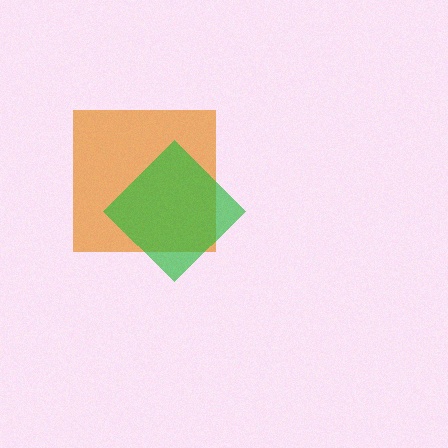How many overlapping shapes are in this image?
There are 2 overlapping shapes in the image.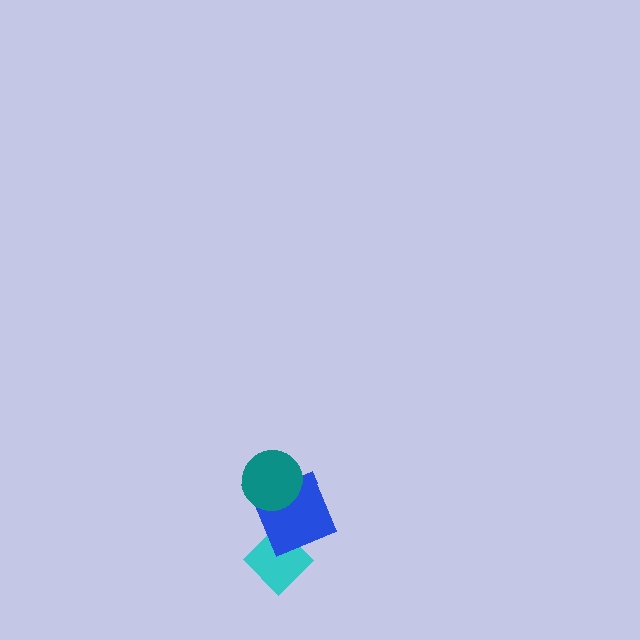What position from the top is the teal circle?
The teal circle is 1st from the top.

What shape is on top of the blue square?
The teal circle is on top of the blue square.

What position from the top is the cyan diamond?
The cyan diamond is 3rd from the top.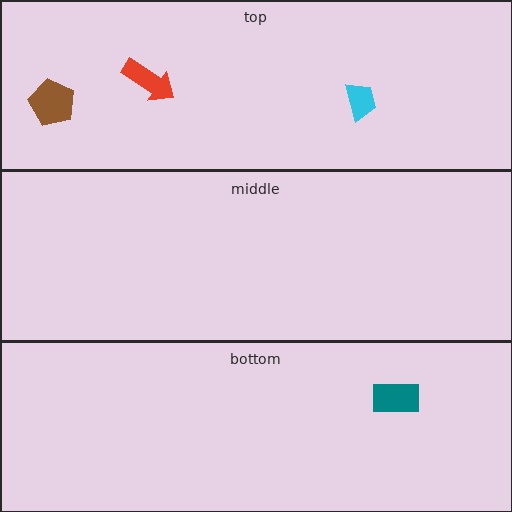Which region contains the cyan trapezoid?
The top region.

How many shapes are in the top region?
3.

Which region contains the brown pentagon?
The top region.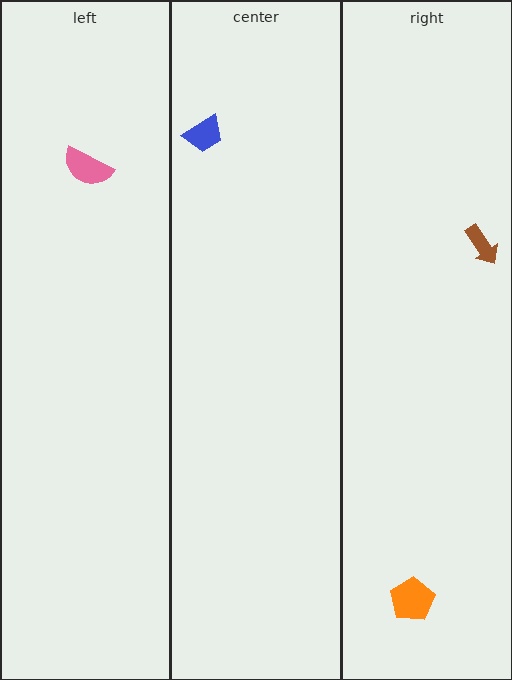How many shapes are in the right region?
2.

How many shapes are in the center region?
1.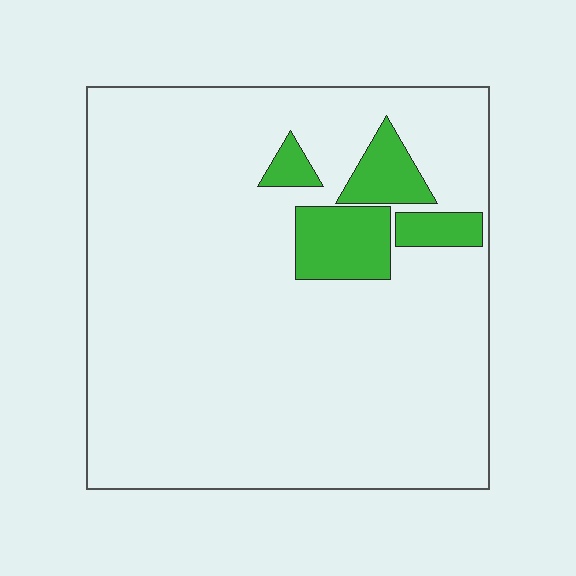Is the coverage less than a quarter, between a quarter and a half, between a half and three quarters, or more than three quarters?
Less than a quarter.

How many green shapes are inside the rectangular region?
4.